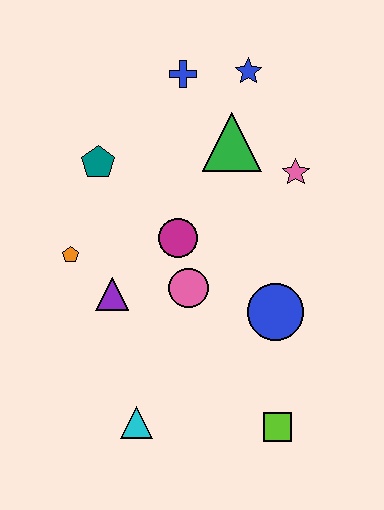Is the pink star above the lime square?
Yes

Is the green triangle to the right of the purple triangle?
Yes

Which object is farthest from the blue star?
The cyan triangle is farthest from the blue star.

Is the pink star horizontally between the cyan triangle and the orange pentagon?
No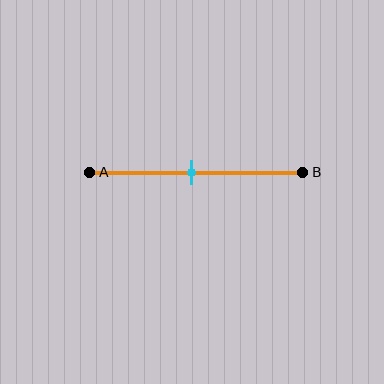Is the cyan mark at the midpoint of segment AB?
Yes, the mark is approximately at the midpoint.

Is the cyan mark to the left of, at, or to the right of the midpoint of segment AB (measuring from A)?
The cyan mark is approximately at the midpoint of segment AB.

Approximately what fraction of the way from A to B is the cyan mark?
The cyan mark is approximately 50% of the way from A to B.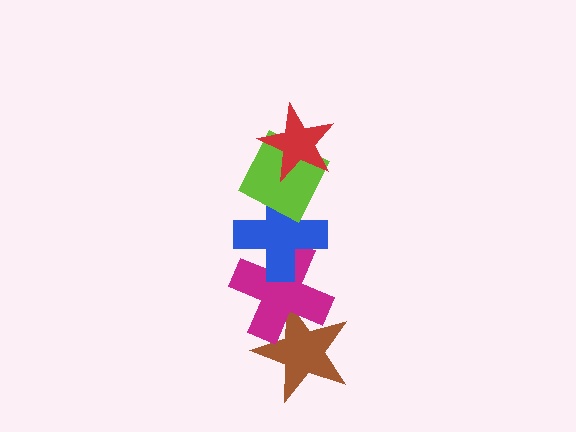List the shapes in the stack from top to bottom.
From top to bottom: the red star, the lime diamond, the blue cross, the magenta cross, the brown star.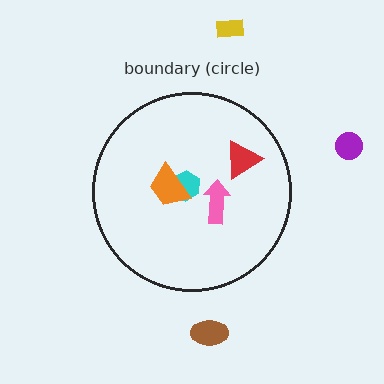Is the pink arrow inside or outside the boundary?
Inside.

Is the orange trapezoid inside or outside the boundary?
Inside.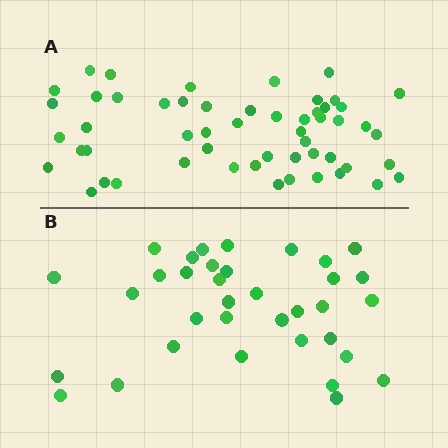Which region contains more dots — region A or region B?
Region A (the top region) has more dots.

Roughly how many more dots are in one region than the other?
Region A has approximately 20 more dots than region B.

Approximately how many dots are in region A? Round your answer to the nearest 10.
About 50 dots. (The exact count is 54, which rounds to 50.)